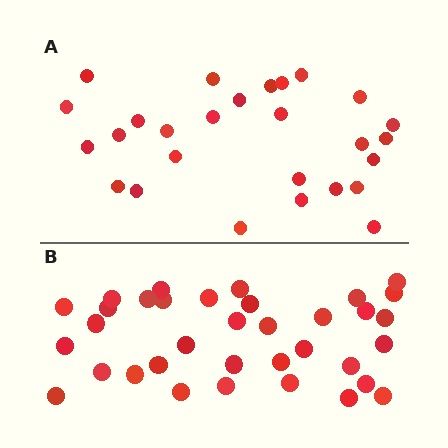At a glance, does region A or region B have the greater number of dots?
Region B (the bottom region) has more dots.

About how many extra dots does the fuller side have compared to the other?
Region B has roughly 8 or so more dots than region A.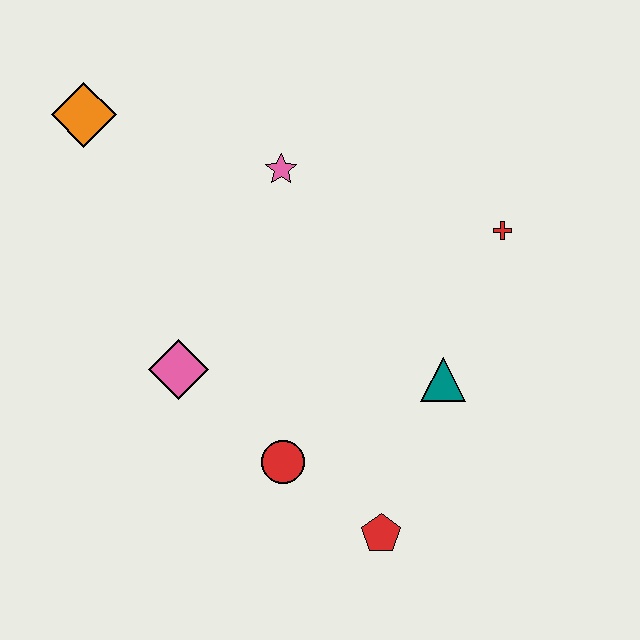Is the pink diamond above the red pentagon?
Yes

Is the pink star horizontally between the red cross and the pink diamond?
Yes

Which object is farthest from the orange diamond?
The red pentagon is farthest from the orange diamond.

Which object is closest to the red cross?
The teal triangle is closest to the red cross.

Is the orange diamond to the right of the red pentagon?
No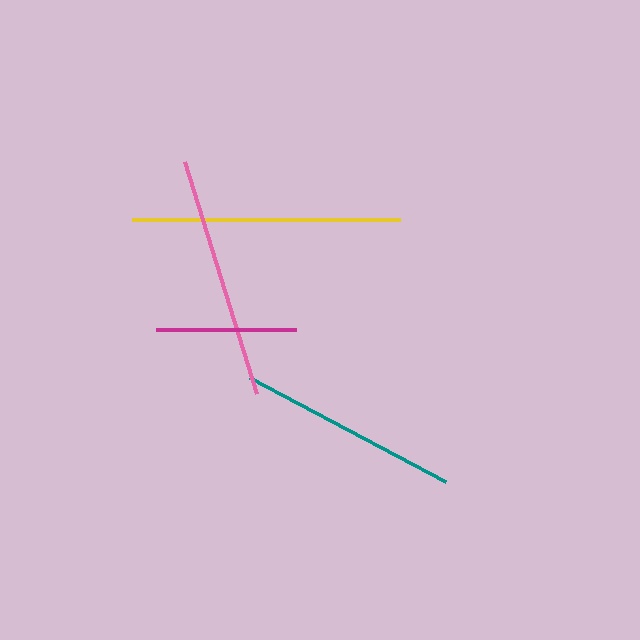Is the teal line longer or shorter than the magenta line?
The teal line is longer than the magenta line.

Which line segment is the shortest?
The magenta line is the shortest at approximately 140 pixels.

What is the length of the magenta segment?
The magenta segment is approximately 140 pixels long.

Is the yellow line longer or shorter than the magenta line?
The yellow line is longer than the magenta line.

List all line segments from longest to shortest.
From longest to shortest: yellow, pink, teal, magenta.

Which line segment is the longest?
The yellow line is the longest at approximately 268 pixels.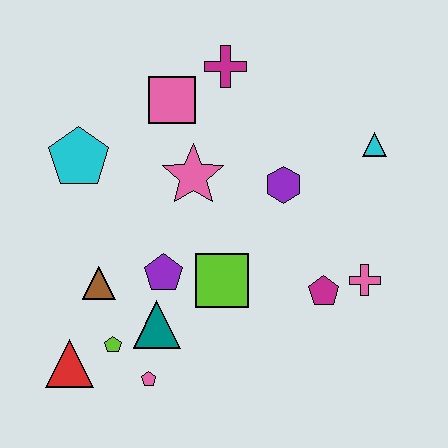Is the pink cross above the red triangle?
Yes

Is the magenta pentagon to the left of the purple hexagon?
No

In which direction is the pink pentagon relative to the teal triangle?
The pink pentagon is below the teal triangle.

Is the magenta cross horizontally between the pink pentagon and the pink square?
No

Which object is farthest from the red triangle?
The cyan triangle is farthest from the red triangle.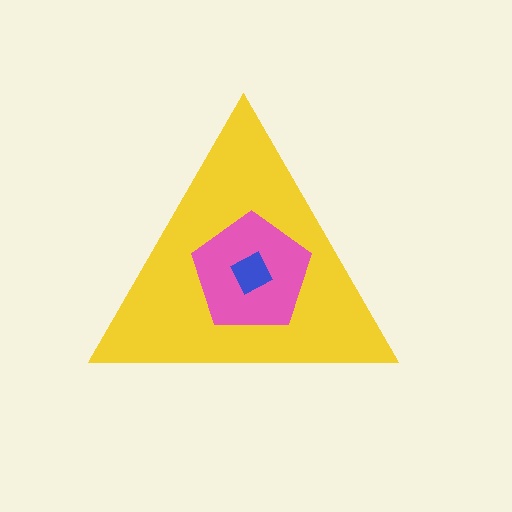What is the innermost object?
The blue square.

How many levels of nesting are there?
3.